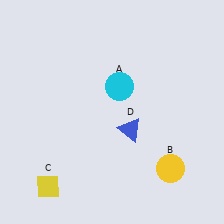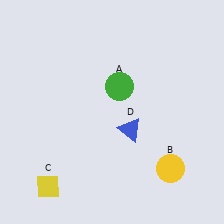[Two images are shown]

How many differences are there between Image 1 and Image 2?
There is 1 difference between the two images.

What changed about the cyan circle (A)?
In Image 1, A is cyan. In Image 2, it changed to green.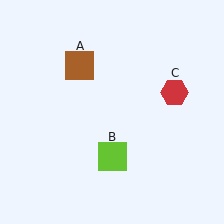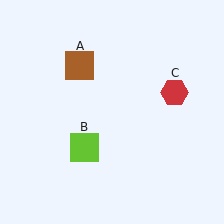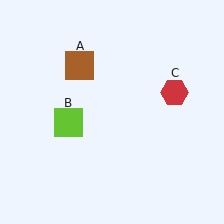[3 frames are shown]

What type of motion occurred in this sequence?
The lime square (object B) rotated clockwise around the center of the scene.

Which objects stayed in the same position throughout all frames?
Brown square (object A) and red hexagon (object C) remained stationary.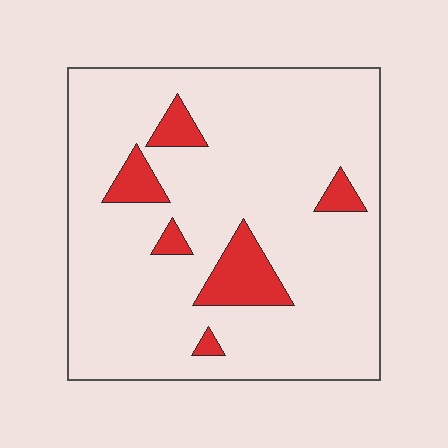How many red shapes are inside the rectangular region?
6.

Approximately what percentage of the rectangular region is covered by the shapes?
Approximately 10%.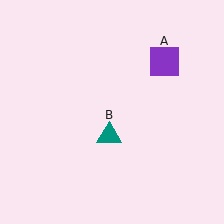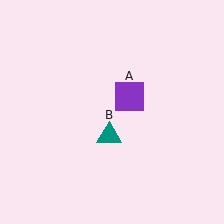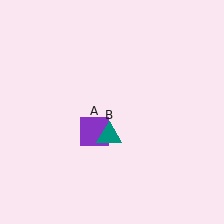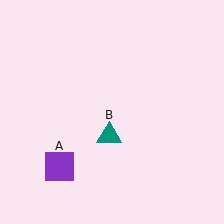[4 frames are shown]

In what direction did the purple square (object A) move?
The purple square (object A) moved down and to the left.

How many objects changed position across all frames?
1 object changed position: purple square (object A).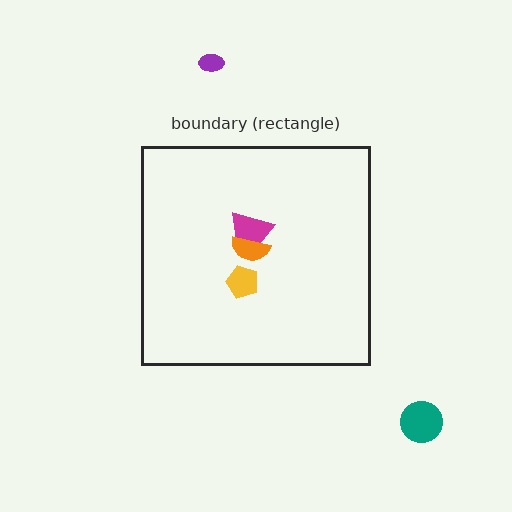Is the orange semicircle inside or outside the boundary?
Inside.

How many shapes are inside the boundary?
3 inside, 2 outside.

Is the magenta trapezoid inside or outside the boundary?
Inside.